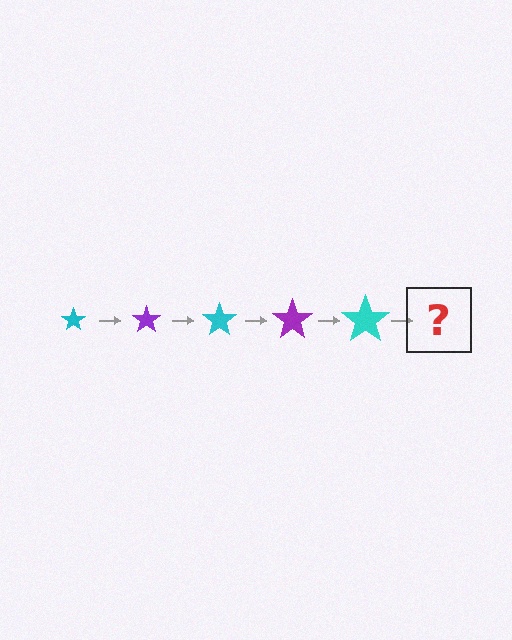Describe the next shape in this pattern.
It should be a purple star, larger than the previous one.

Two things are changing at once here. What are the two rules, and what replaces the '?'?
The two rules are that the star grows larger each step and the color cycles through cyan and purple. The '?' should be a purple star, larger than the previous one.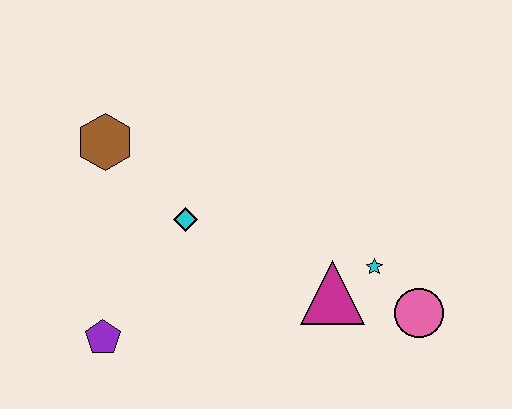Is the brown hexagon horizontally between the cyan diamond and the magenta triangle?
No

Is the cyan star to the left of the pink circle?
Yes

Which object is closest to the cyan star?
The magenta triangle is closest to the cyan star.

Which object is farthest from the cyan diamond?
The pink circle is farthest from the cyan diamond.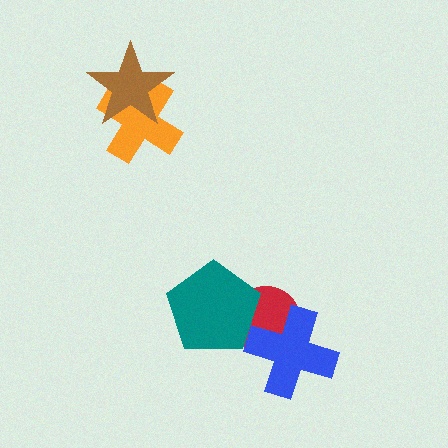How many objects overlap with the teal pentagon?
1 object overlaps with the teal pentagon.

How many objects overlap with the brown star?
1 object overlaps with the brown star.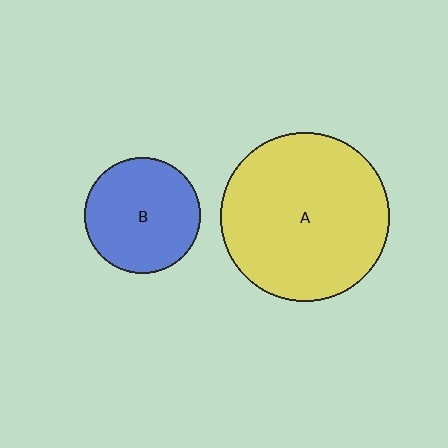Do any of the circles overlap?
No, none of the circles overlap.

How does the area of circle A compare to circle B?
Approximately 2.1 times.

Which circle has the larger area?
Circle A (yellow).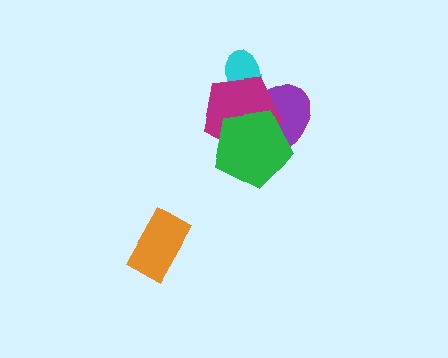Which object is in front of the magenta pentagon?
The green pentagon is in front of the magenta pentagon.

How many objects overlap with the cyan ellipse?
2 objects overlap with the cyan ellipse.